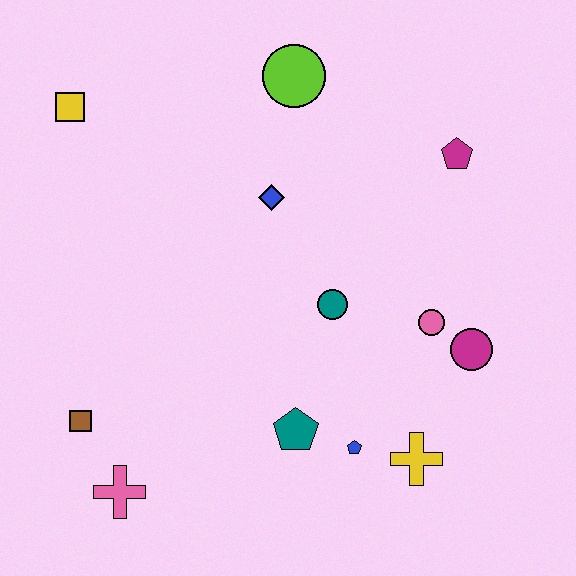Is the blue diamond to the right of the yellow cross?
No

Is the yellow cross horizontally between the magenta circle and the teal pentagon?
Yes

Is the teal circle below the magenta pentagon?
Yes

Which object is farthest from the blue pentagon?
The yellow square is farthest from the blue pentagon.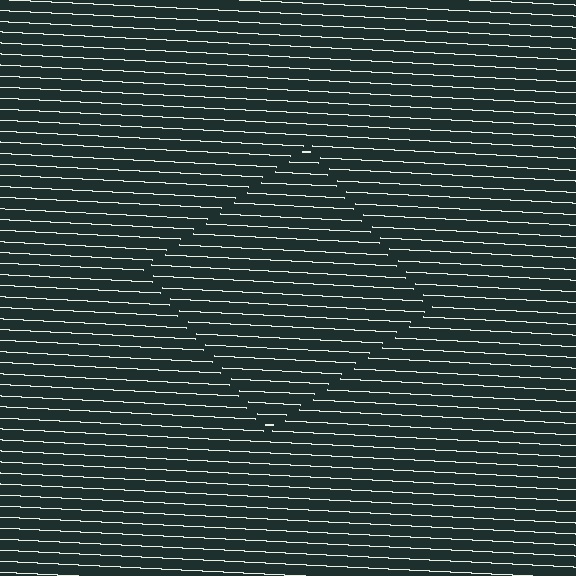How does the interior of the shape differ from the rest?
The interior of the shape contains the same grating, shifted by half a period — the contour is defined by the phase discontinuity where line-ends from the inner and outer gratings abut.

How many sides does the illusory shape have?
4 sides — the line-ends trace a square.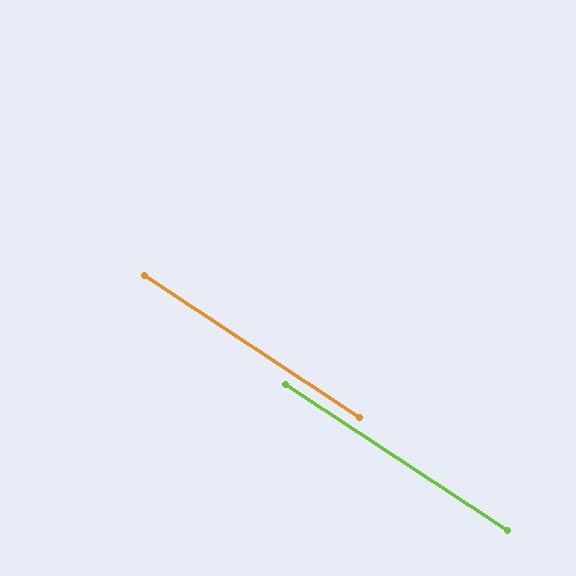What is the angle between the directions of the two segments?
Approximately 0 degrees.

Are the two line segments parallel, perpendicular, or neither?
Parallel — their directions differ by only 0.3°.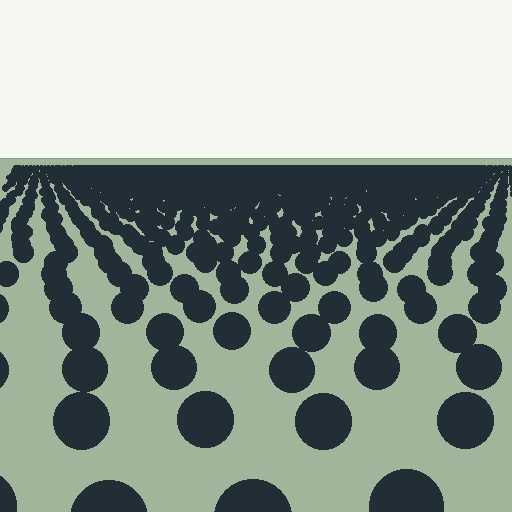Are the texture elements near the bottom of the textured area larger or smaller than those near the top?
Larger. Near the bottom, elements are closer to the viewer and appear at a bigger on-screen size.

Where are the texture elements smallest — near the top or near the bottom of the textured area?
Near the top.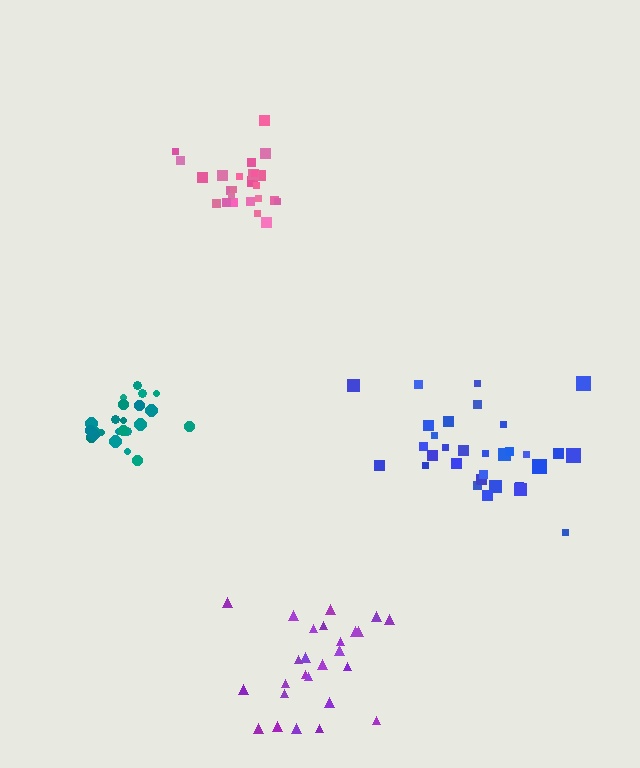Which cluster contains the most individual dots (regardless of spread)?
Blue (31).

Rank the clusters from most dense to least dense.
pink, teal, blue, purple.